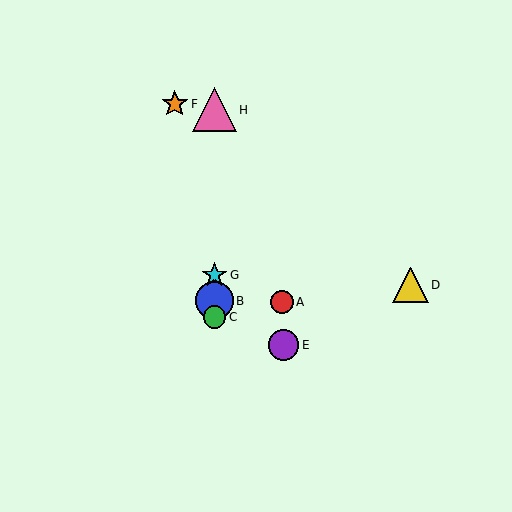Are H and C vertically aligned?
Yes, both are at x≈215.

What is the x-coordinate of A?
Object A is at x≈282.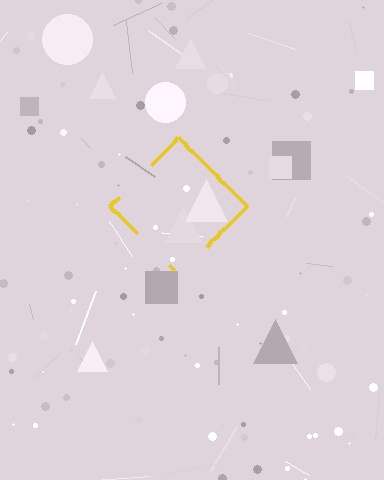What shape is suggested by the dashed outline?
The dashed outline suggests a diamond.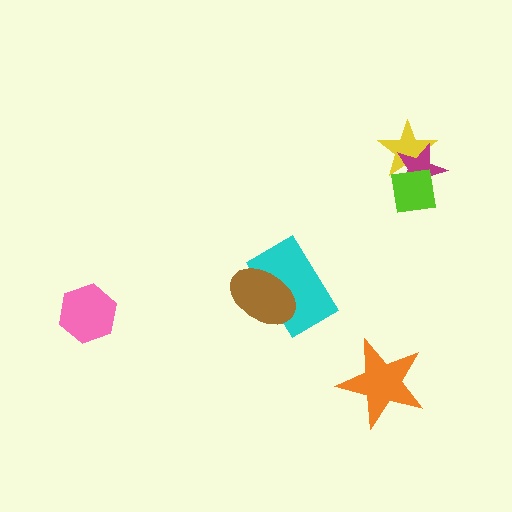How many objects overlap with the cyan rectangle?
1 object overlaps with the cyan rectangle.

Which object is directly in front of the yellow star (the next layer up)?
The magenta star is directly in front of the yellow star.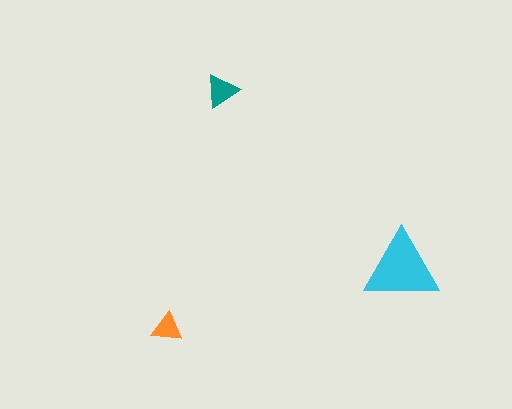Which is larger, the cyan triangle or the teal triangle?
The cyan one.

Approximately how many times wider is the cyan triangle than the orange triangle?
About 2.5 times wider.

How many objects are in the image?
There are 3 objects in the image.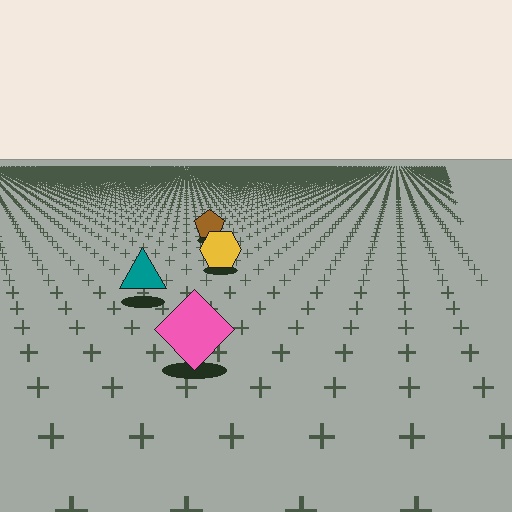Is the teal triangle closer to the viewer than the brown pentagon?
Yes. The teal triangle is closer — you can tell from the texture gradient: the ground texture is coarser near it.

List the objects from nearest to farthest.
From nearest to farthest: the pink diamond, the teal triangle, the yellow hexagon, the brown pentagon.